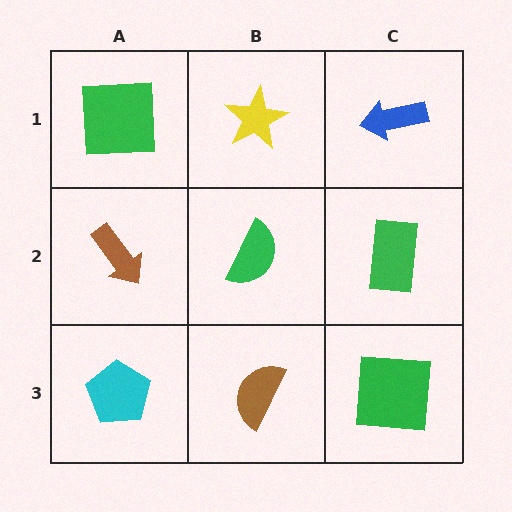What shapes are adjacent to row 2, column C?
A blue arrow (row 1, column C), a green square (row 3, column C), a green semicircle (row 2, column B).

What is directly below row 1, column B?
A green semicircle.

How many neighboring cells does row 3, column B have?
3.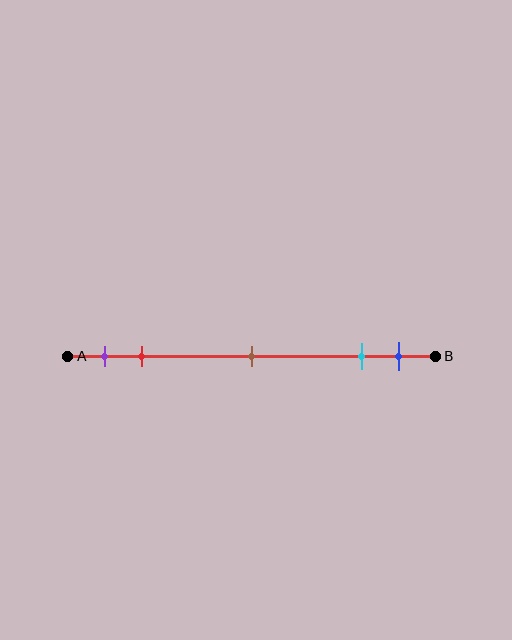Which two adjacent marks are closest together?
The cyan and blue marks are the closest adjacent pair.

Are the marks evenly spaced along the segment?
No, the marks are not evenly spaced.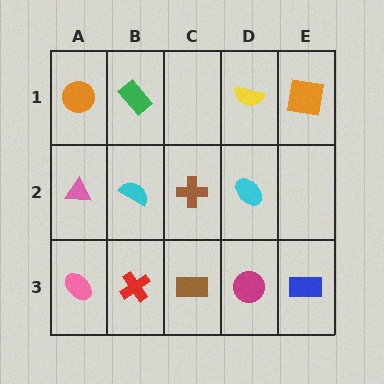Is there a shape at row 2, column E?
No, that cell is empty.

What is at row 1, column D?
A yellow semicircle.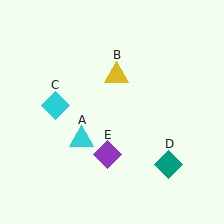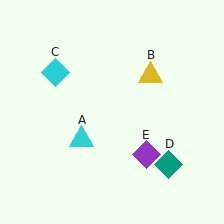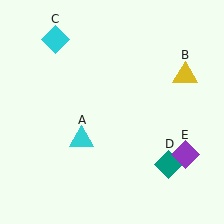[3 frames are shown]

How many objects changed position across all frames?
3 objects changed position: yellow triangle (object B), cyan diamond (object C), purple diamond (object E).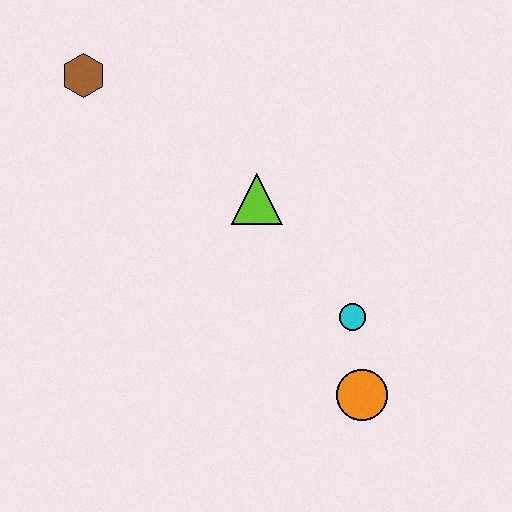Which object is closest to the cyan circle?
The orange circle is closest to the cyan circle.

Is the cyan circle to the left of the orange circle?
Yes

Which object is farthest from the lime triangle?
The orange circle is farthest from the lime triangle.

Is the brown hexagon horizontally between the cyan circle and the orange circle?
No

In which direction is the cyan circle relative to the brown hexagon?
The cyan circle is to the right of the brown hexagon.